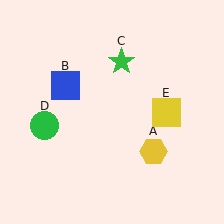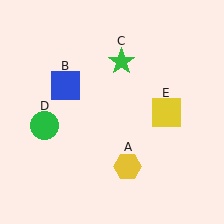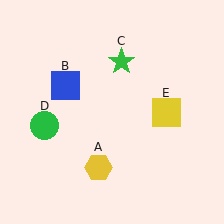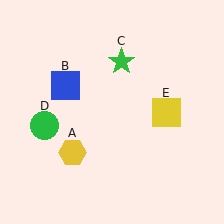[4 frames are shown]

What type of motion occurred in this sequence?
The yellow hexagon (object A) rotated clockwise around the center of the scene.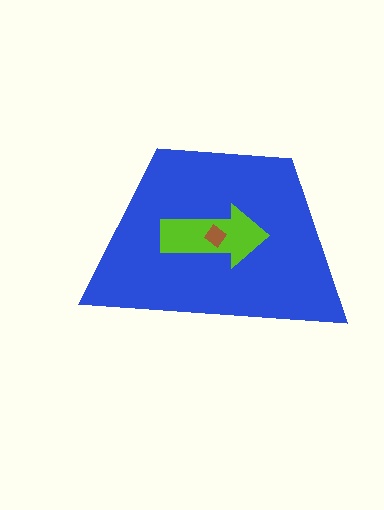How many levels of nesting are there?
3.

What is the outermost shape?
The blue trapezoid.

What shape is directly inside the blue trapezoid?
The lime arrow.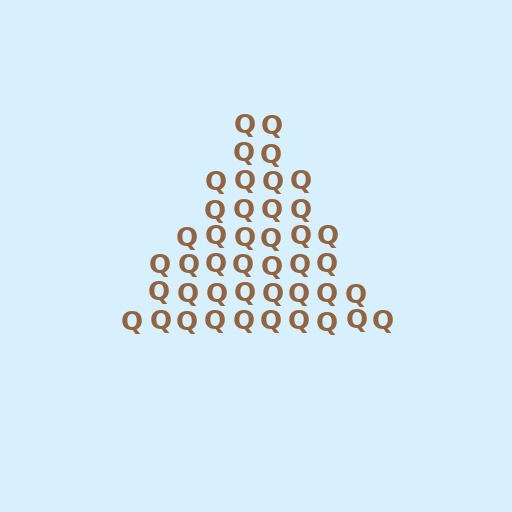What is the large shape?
The large shape is a triangle.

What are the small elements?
The small elements are letter Q's.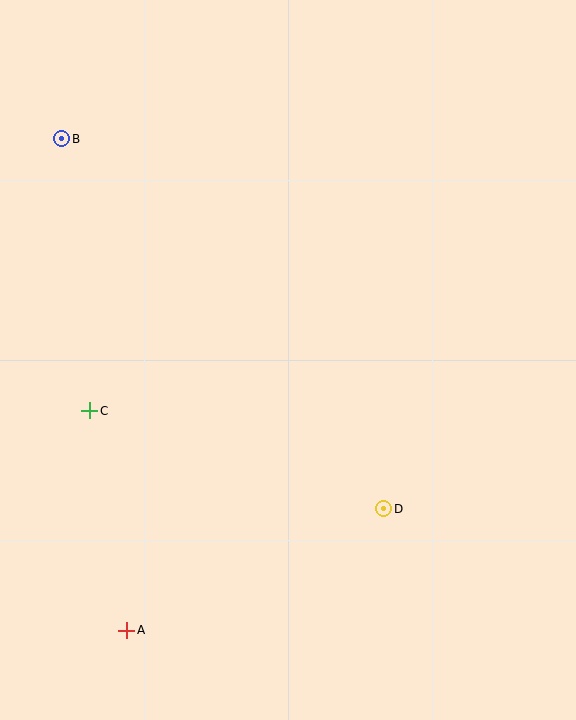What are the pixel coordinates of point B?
Point B is at (62, 139).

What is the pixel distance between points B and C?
The distance between B and C is 274 pixels.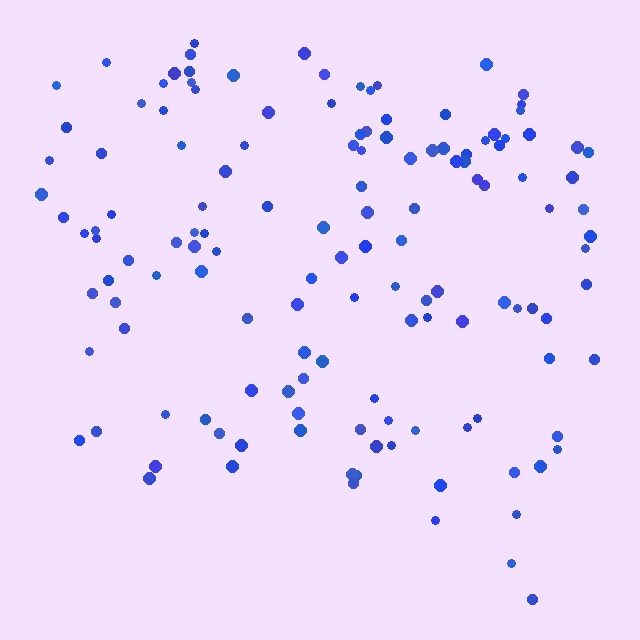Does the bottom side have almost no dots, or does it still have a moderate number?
Still a moderate number, just noticeably fewer than the top.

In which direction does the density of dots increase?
From bottom to top, with the top side densest.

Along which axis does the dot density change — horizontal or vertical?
Vertical.